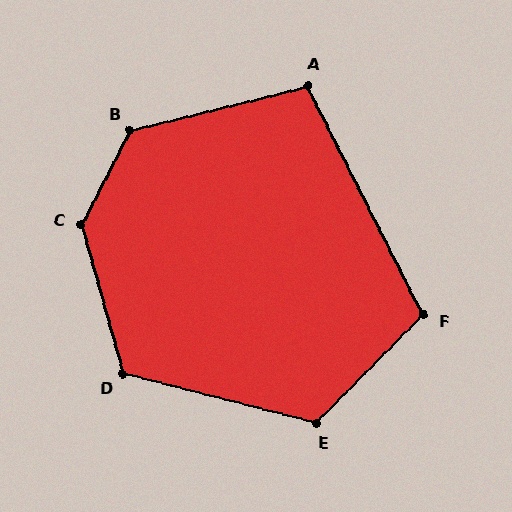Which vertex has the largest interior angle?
C, at approximately 137 degrees.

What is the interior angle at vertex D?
Approximately 120 degrees (obtuse).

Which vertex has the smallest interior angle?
A, at approximately 103 degrees.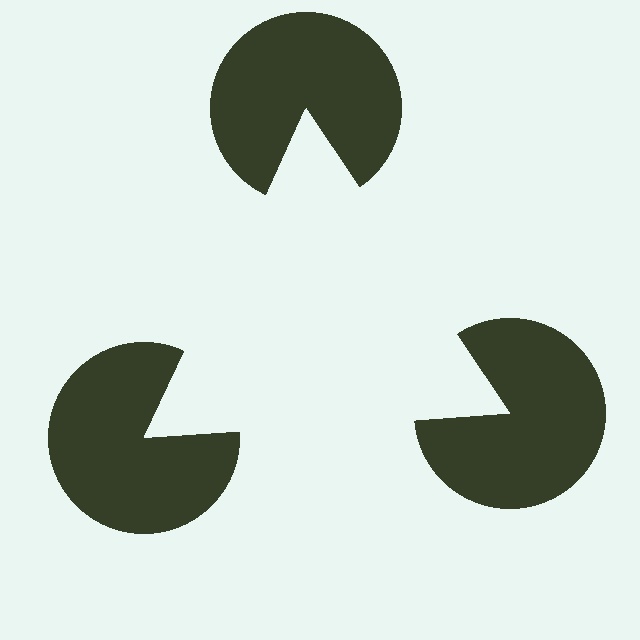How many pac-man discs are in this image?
There are 3 — one at each vertex of the illusory triangle.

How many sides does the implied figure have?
3 sides.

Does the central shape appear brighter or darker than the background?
It typically appears slightly brighter than the background, even though no actual brightness change is drawn.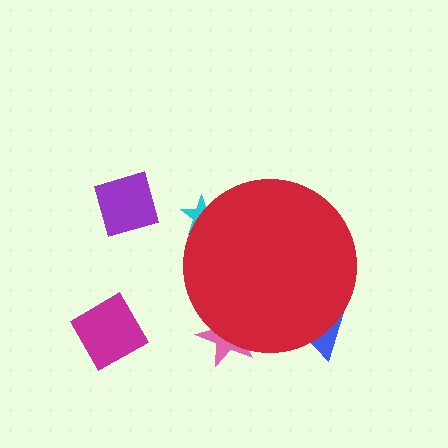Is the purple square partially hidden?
No, the purple square is fully visible.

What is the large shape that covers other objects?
A red circle.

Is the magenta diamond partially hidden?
No, the magenta diamond is fully visible.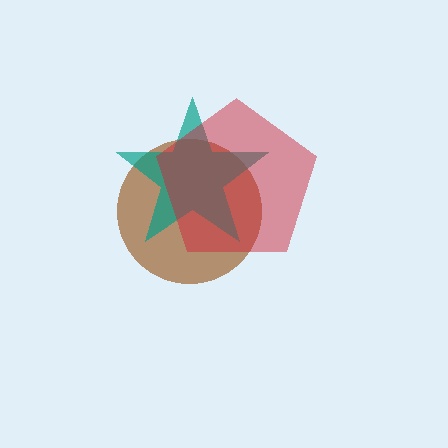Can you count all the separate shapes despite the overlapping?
Yes, there are 3 separate shapes.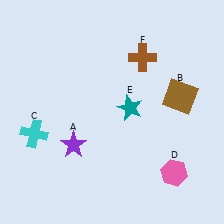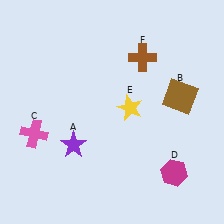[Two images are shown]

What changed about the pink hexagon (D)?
In Image 1, D is pink. In Image 2, it changed to magenta.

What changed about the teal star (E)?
In Image 1, E is teal. In Image 2, it changed to yellow.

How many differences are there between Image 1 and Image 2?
There are 3 differences between the two images.